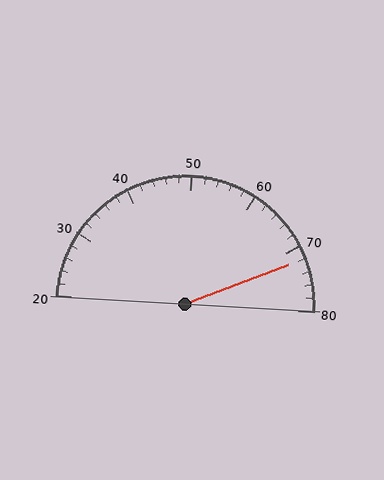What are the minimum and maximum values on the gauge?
The gauge ranges from 20 to 80.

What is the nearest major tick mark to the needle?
The nearest major tick mark is 70.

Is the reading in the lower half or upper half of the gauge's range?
The reading is in the upper half of the range (20 to 80).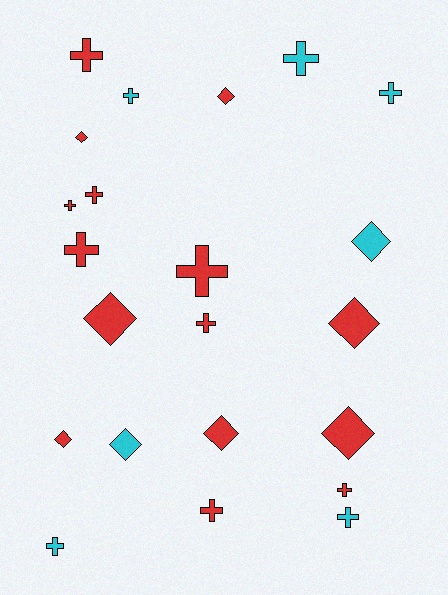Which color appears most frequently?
Red, with 15 objects.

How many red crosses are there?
There are 8 red crosses.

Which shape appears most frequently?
Cross, with 13 objects.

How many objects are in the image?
There are 22 objects.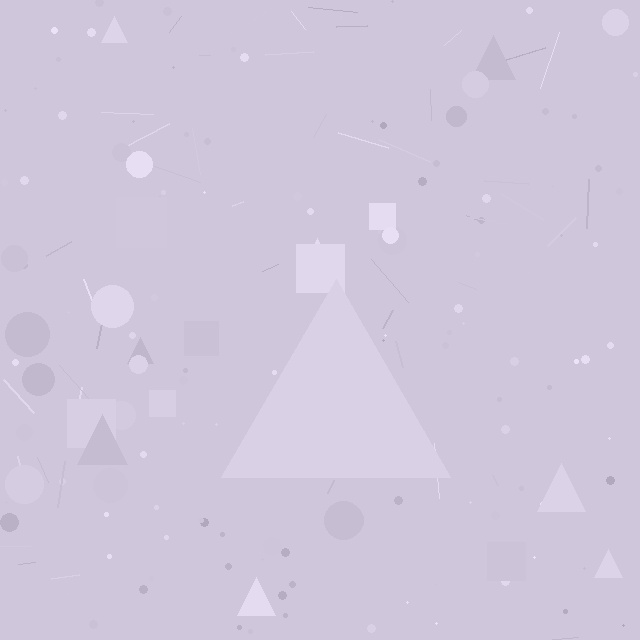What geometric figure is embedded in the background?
A triangle is embedded in the background.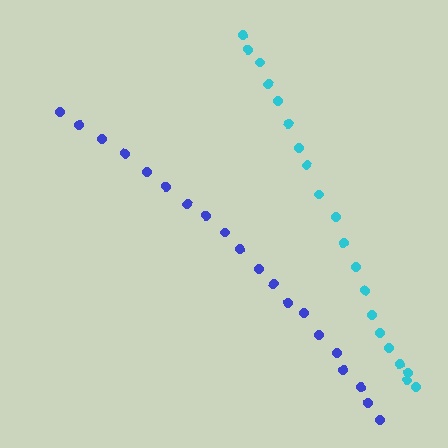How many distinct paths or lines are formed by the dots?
There are 2 distinct paths.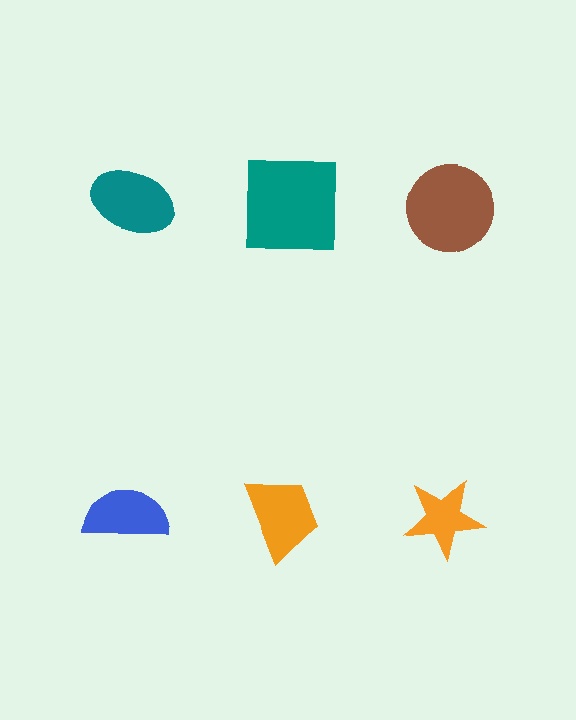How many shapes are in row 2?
3 shapes.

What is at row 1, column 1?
A teal ellipse.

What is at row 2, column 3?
An orange star.